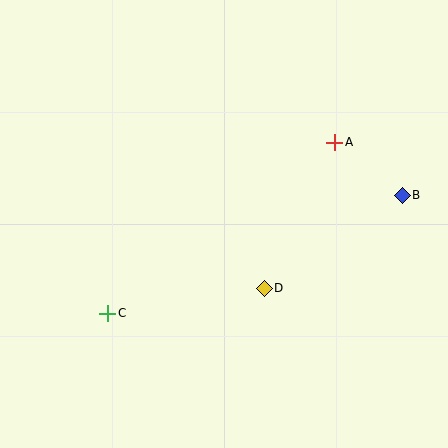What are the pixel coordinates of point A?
Point A is at (335, 142).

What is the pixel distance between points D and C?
The distance between D and C is 159 pixels.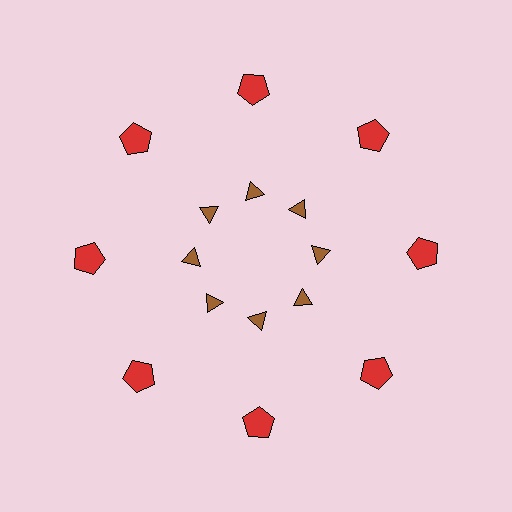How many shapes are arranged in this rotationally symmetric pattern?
There are 16 shapes, arranged in 8 groups of 2.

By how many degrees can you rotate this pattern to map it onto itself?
The pattern maps onto itself every 45 degrees of rotation.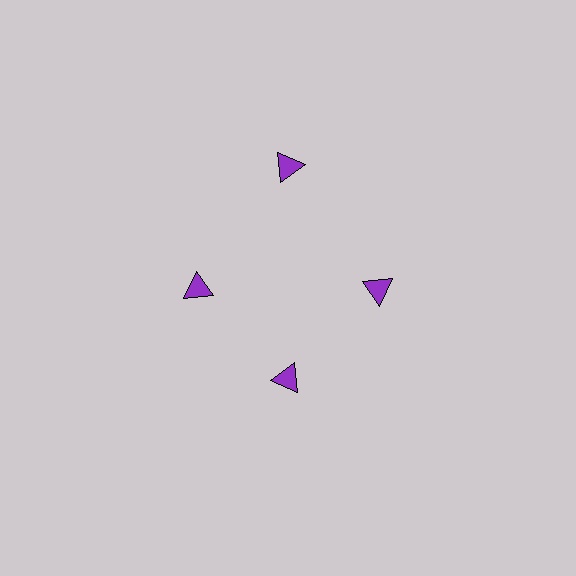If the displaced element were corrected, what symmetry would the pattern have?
It would have 4-fold rotational symmetry — the pattern would map onto itself every 90 degrees.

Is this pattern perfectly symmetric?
No. The 4 purple triangles are arranged in a ring, but one element near the 12 o'clock position is pushed outward from the center, breaking the 4-fold rotational symmetry.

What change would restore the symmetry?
The symmetry would be restored by moving it inward, back onto the ring so that all 4 triangles sit at equal angles and equal distance from the center.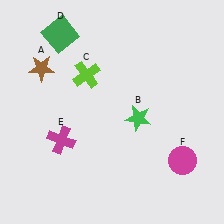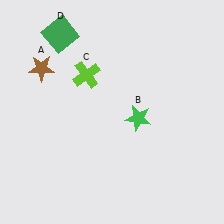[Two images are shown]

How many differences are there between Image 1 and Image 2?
There are 2 differences between the two images.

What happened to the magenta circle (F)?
The magenta circle (F) was removed in Image 2. It was in the bottom-right area of Image 1.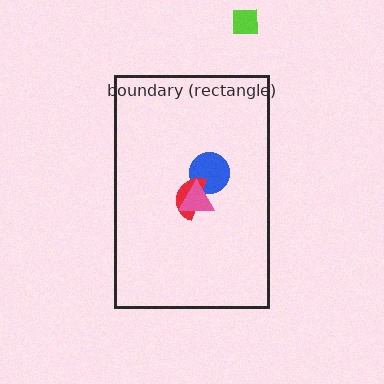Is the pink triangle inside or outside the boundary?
Inside.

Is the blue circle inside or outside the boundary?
Inside.